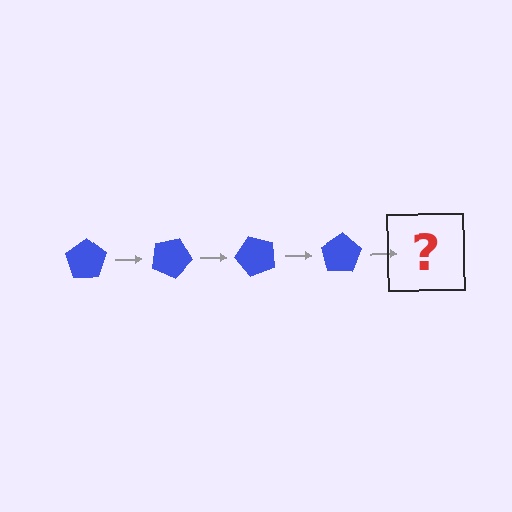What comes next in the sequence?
The next element should be a blue pentagon rotated 100 degrees.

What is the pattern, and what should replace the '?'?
The pattern is that the pentagon rotates 25 degrees each step. The '?' should be a blue pentagon rotated 100 degrees.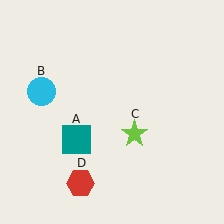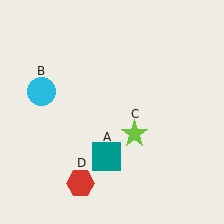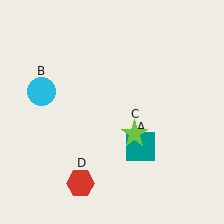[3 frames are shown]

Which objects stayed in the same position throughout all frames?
Cyan circle (object B) and lime star (object C) and red hexagon (object D) remained stationary.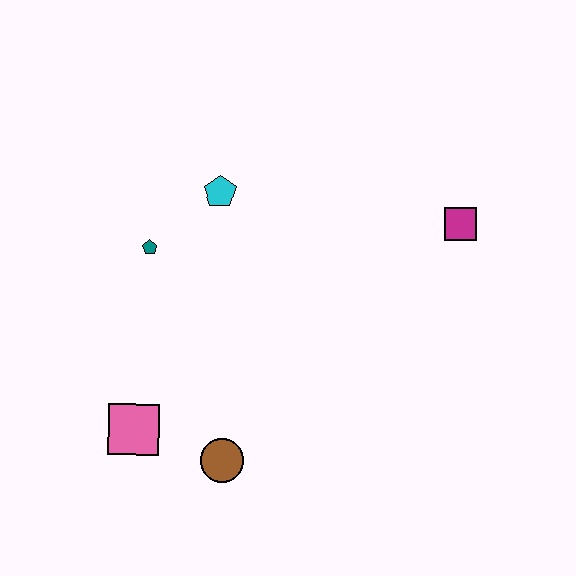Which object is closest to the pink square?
The brown circle is closest to the pink square.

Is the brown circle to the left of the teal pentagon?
No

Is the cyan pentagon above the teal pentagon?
Yes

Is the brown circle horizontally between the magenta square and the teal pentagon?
Yes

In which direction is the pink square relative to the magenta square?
The pink square is to the left of the magenta square.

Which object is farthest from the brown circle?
The magenta square is farthest from the brown circle.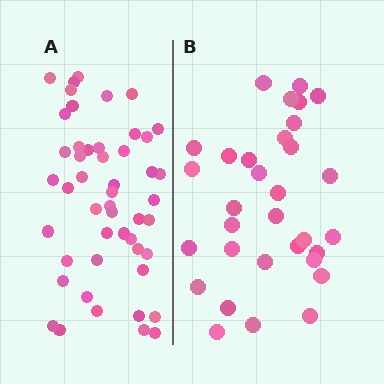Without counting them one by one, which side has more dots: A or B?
Region A (the left region) has more dots.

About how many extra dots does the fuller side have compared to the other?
Region A has approximately 15 more dots than region B.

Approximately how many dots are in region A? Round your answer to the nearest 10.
About 50 dots. (The exact count is 49, which rounds to 50.)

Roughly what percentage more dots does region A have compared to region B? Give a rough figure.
About 55% more.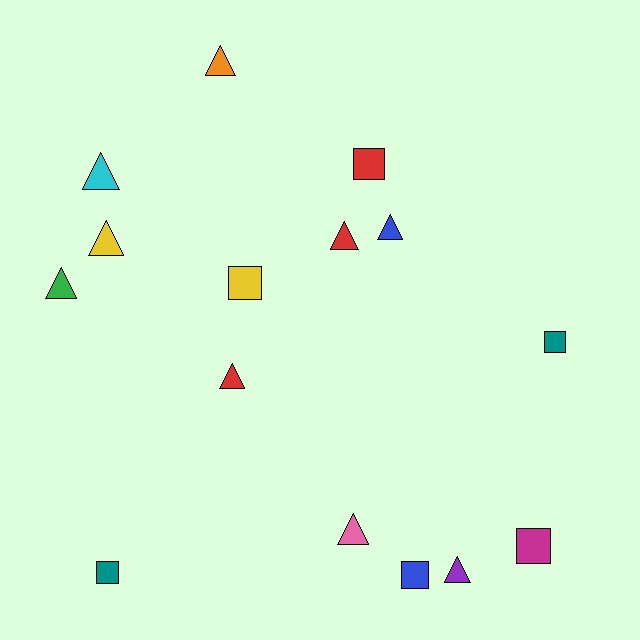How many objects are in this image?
There are 15 objects.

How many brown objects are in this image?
There are no brown objects.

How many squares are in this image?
There are 6 squares.